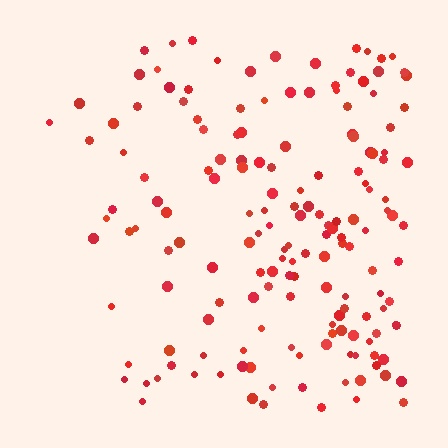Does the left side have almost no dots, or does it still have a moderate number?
Still a moderate number, just noticeably fewer than the right.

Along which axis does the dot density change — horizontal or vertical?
Horizontal.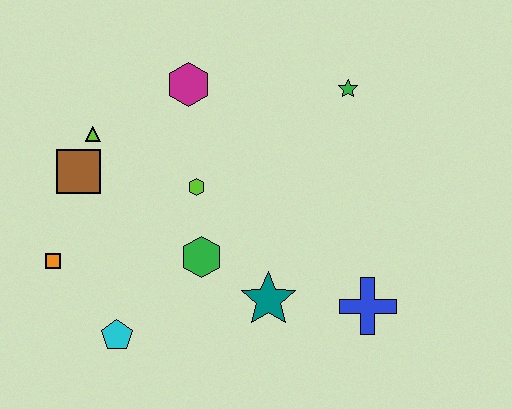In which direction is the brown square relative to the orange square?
The brown square is above the orange square.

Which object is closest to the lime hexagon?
The green hexagon is closest to the lime hexagon.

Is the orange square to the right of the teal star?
No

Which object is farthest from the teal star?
The lime triangle is farthest from the teal star.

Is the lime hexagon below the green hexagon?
No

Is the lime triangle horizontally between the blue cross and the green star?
No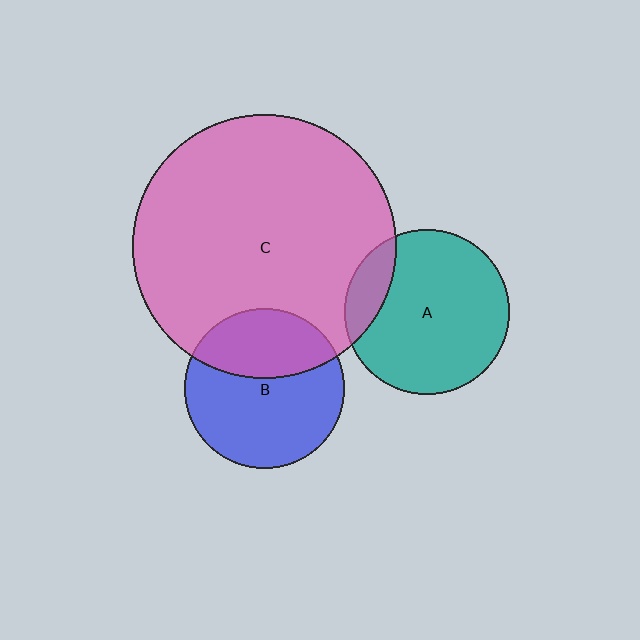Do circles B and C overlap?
Yes.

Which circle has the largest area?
Circle C (pink).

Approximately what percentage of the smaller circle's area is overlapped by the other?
Approximately 35%.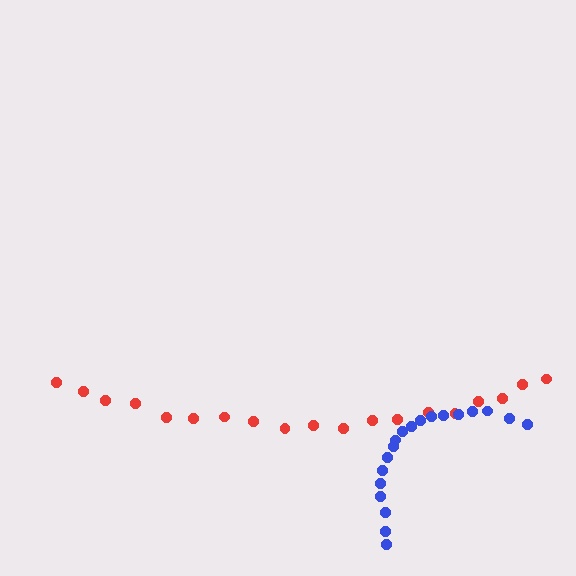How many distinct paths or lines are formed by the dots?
There are 2 distinct paths.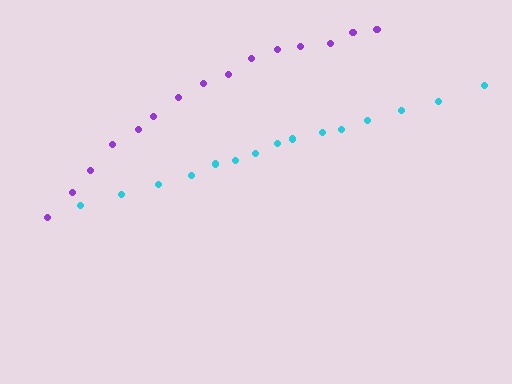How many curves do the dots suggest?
There are 2 distinct paths.